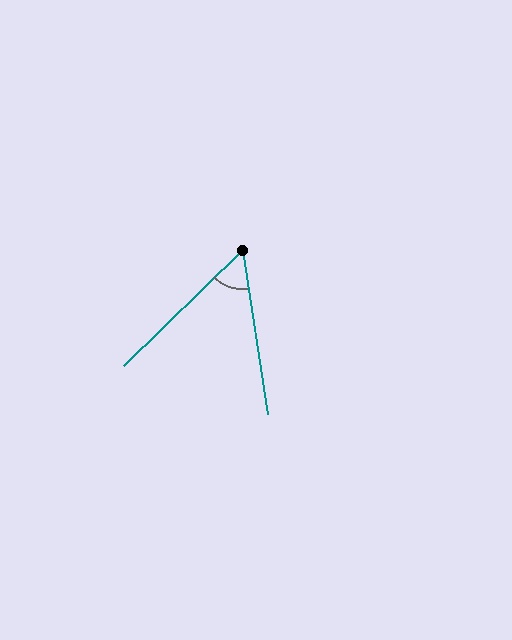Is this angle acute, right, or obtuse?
It is acute.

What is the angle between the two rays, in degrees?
Approximately 54 degrees.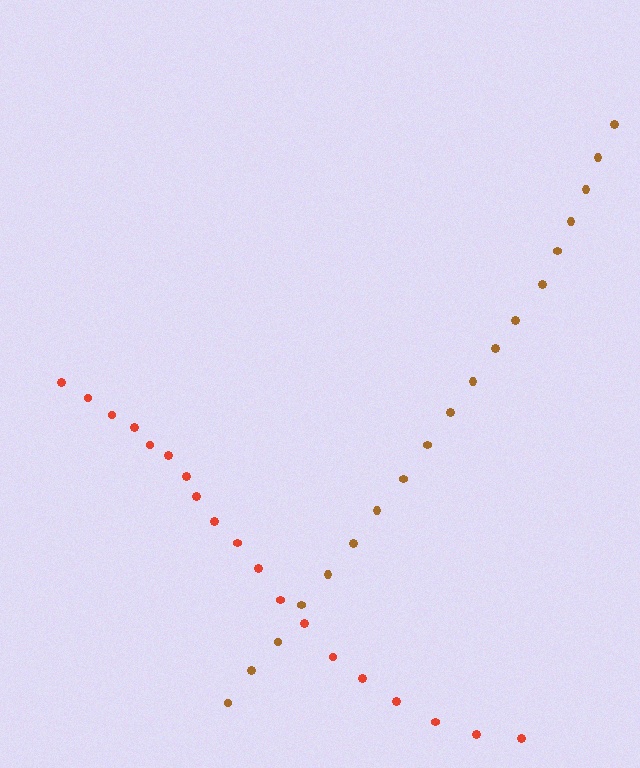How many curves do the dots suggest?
There are 2 distinct paths.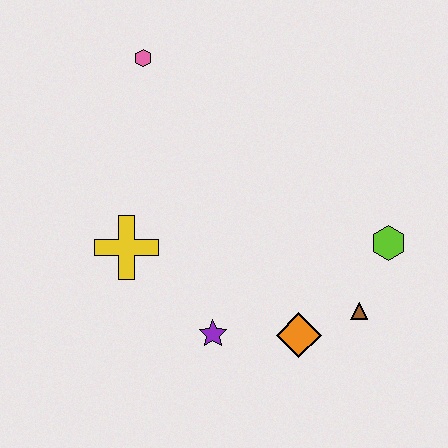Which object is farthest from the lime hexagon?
The pink hexagon is farthest from the lime hexagon.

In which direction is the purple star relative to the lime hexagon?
The purple star is to the left of the lime hexagon.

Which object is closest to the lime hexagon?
The brown triangle is closest to the lime hexagon.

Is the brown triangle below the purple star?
No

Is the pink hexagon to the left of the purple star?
Yes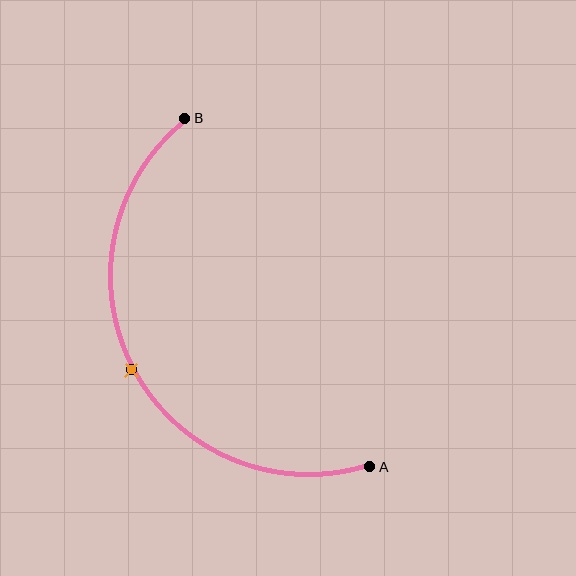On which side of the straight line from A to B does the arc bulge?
The arc bulges to the left of the straight line connecting A and B.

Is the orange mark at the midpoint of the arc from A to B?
Yes. The orange mark lies on the arc at equal arc-length from both A and B — it is the arc midpoint.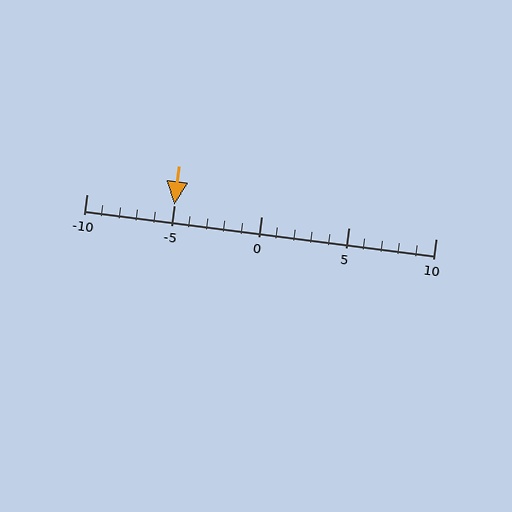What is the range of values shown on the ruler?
The ruler shows values from -10 to 10.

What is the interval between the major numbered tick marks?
The major tick marks are spaced 5 units apart.